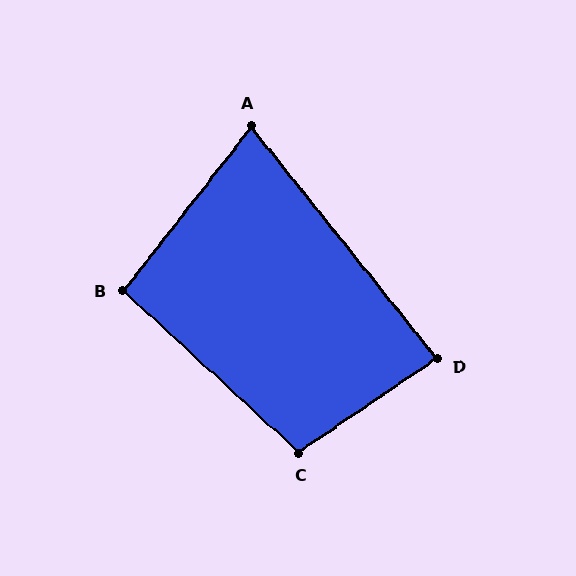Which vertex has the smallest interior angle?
A, at approximately 77 degrees.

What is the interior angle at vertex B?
Approximately 94 degrees (approximately right).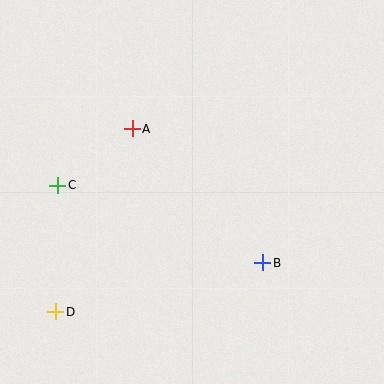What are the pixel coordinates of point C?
Point C is at (58, 185).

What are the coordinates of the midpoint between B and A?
The midpoint between B and A is at (198, 196).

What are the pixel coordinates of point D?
Point D is at (56, 312).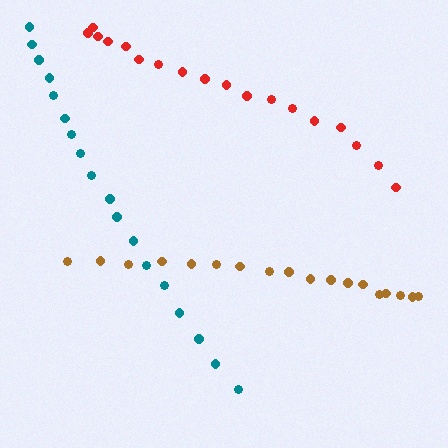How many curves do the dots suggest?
There are 3 distinct paths.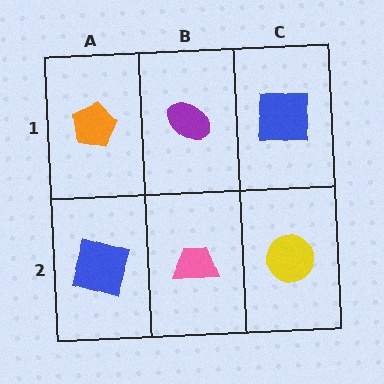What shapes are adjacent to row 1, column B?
A pink trapezoid (row 2, column B), an orange pentagon (row 1, column A), a blue square (row 1, column C).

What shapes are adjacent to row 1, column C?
A yellow circle (row 2, column C), a purple ellipse (row 1, column B).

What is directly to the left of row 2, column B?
A blue square.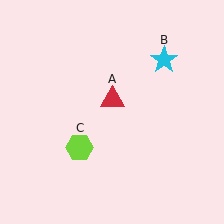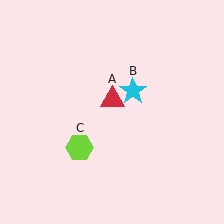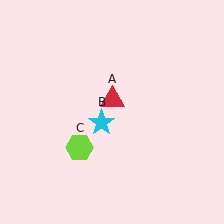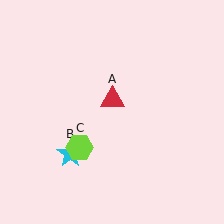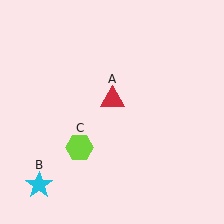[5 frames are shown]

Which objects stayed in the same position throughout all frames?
Red triangle (object A) and lime hexagon (object C) remained stationary.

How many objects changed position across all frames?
1 object changed position: cyan star (object B).